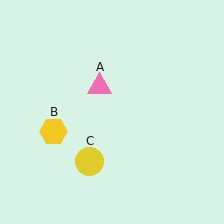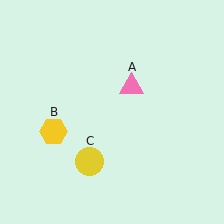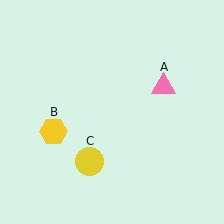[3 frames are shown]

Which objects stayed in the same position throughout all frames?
Yellow hexagon (object B) and yellow circle (object C) remained stationary.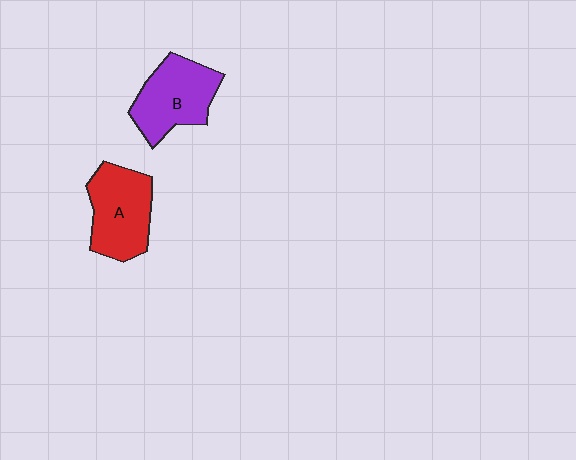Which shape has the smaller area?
Shape B (purple).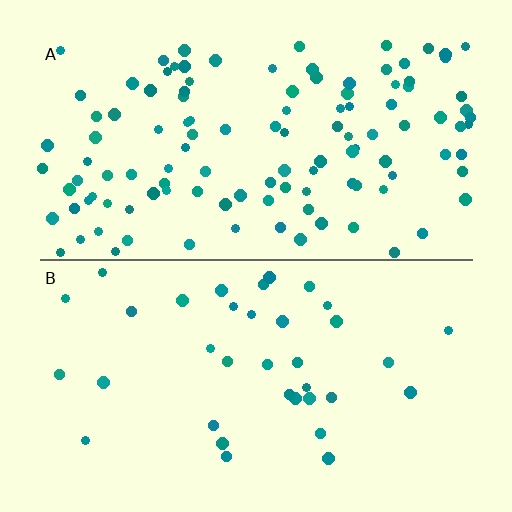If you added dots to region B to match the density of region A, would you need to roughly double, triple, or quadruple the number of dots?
Approximately triple.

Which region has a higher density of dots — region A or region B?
A (the top).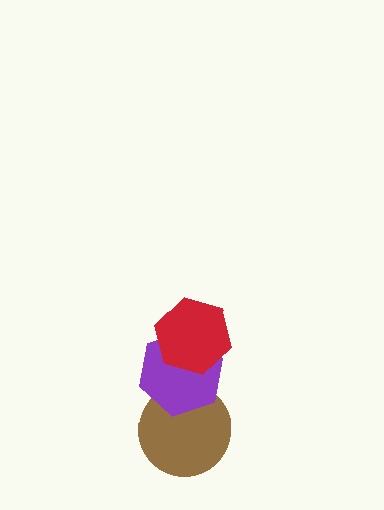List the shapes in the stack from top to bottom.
From top to bottom: the red hexagon, the purple hexagon, the brown circle.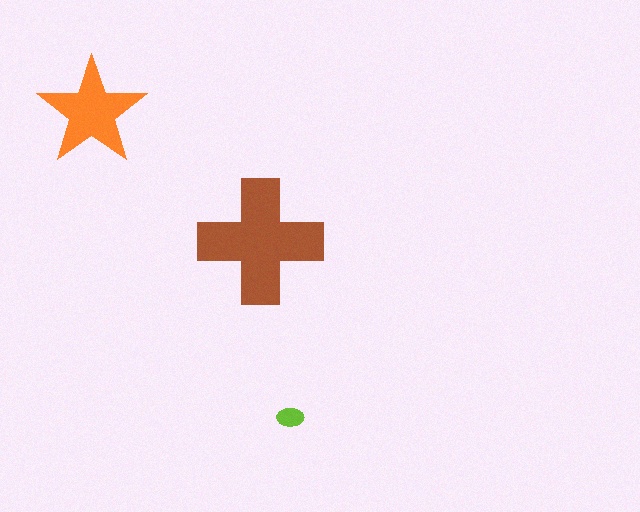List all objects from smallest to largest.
The lime ellipse, the orange star, the brown cross.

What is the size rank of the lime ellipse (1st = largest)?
3rd.